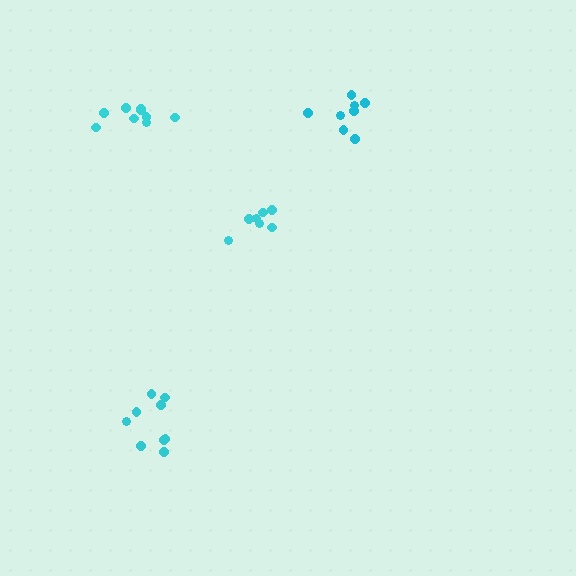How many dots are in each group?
Group 1: 8 dots, Group 2: 7 dots, Group 3: 9 dots, Group 4: 9 dots (33 total).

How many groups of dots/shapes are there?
There are 4 groups.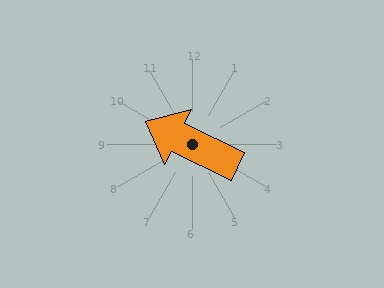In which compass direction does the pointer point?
Northwest.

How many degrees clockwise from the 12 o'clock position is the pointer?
Approximately 296 degrees.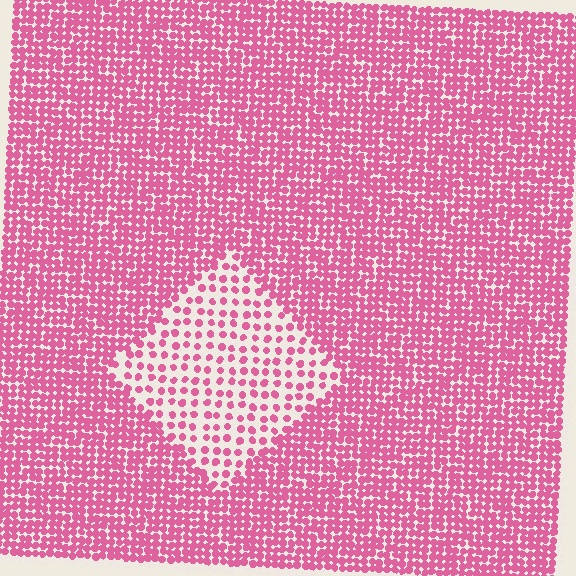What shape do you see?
I see a diamond.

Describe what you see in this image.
The image contains small pink elements arranged at two different densities. A diamond-shaped region is visible where the elements are less densely packed than the surrounding area.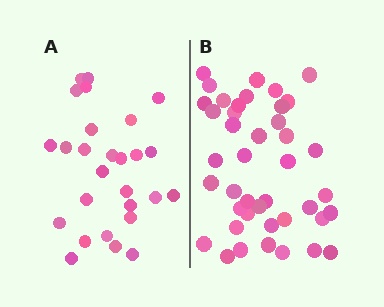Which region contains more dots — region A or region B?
Region B (the right region) has more dots.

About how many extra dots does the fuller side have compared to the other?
Region B has approximately 15 more dots than region A.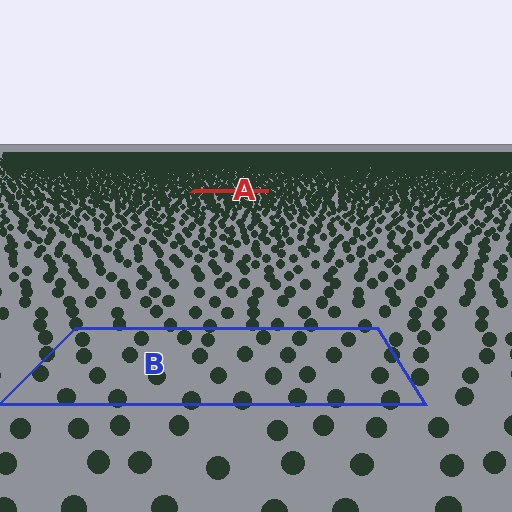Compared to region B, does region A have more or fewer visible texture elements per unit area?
Region A has more texture elements per unit area — they are packed more densely because it is farther away.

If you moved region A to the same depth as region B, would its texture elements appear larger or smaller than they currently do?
They would appear larger. At a closer depth, the same texture elements are projected at a bigger on-screen size.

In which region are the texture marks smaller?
The texture marks are smaller in region A, because it is farther away.